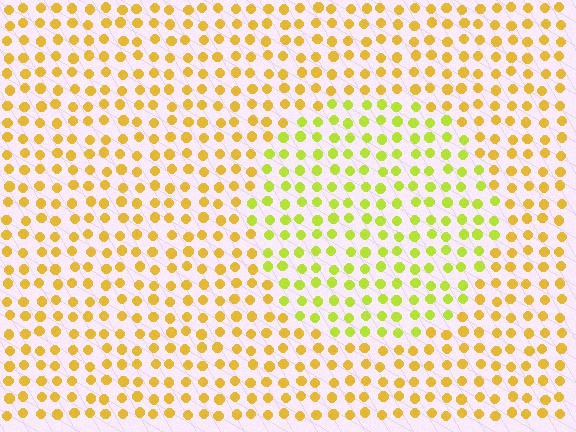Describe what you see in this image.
The image is filled with small yellow elements in a uniform arrangement. A circle-shaped region is visible where the elements are tinted to a slightly different hue, forming a subtle color boundary.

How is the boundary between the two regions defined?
The boundary is defined purely by a slight shift in hue (about 32 degrees). Spacing, size, and orientation are identical on both sides.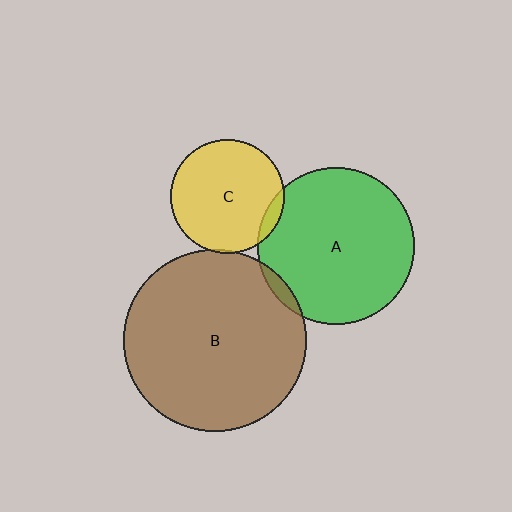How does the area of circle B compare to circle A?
Approximately 1.4 times.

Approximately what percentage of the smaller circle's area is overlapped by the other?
Approximately 5%.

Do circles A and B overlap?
Yes.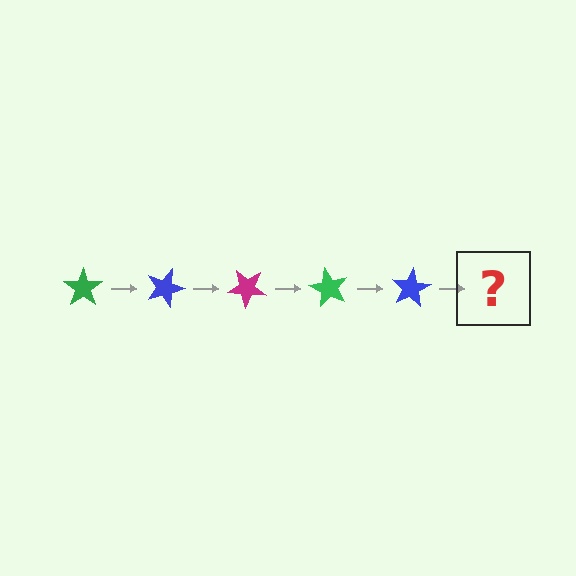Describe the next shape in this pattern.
It should be a magenta star, rotated 100 degrees from the start.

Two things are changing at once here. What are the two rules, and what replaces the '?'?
The two rules are that it rotates 20 degrees each step and the color cycles through green, blue, and magenta. The '?' should be a magenta star, rotated 100 degrees from the start.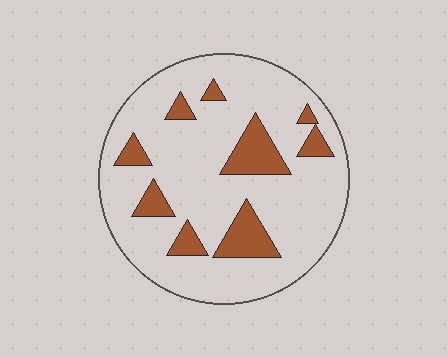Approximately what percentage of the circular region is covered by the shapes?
Approximately 15%.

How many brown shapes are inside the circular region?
9.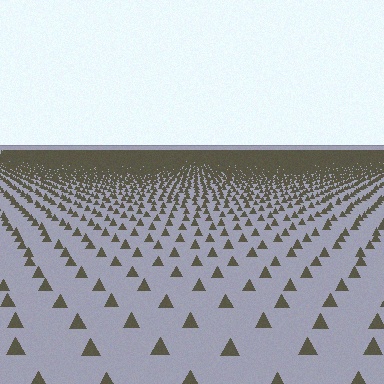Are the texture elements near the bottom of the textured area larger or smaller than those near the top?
Larger. Near the bottom, elements are closer to the viewer and appear at a bigger on-screen size.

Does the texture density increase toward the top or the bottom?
Density increases toward the top.